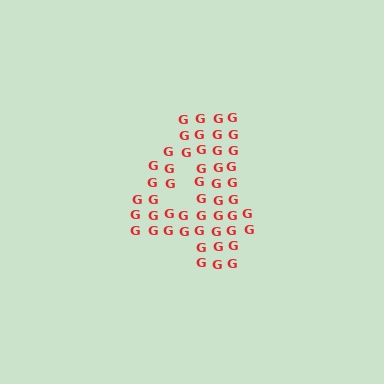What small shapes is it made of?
It is made of small letter G's.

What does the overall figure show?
The overall figure shows the digit 4.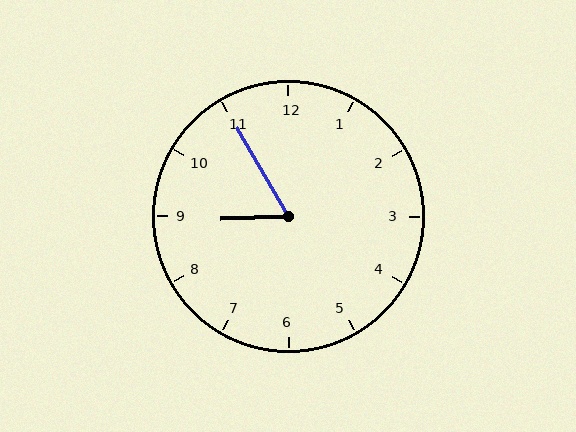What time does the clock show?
8:55.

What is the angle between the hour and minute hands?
Approximately 62 degrees.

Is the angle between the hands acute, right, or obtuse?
It is acute.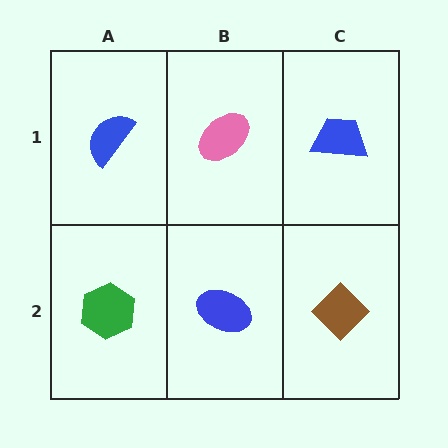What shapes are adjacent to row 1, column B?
A blue ellipse (row 2, column B), a blue semicircle (row 1, column A), a blue trapezoid (row 1, column C).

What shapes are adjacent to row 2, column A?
A blue semicircle (row 1, column A), a blue ellipse (row 2, column B).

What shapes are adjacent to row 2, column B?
A pink ellipse (row 1, column B), a green hexagon (row 2, column A), a brown diamond (row 2, column C).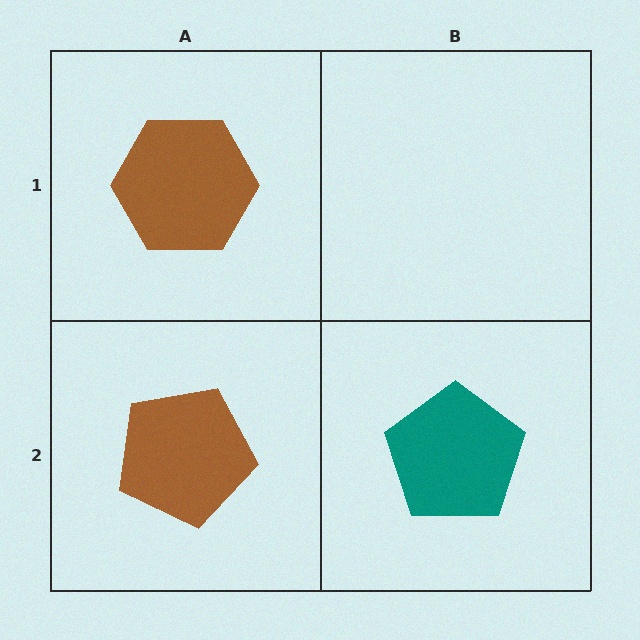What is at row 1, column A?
A brown hexagon.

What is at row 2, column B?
A teal pentagon.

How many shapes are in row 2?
2 shapes.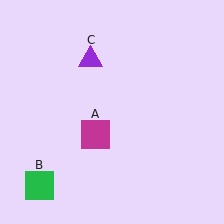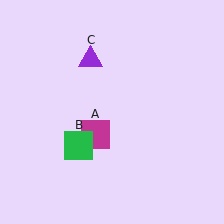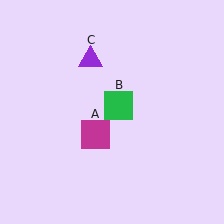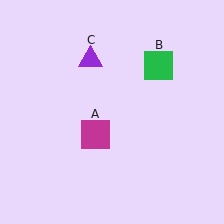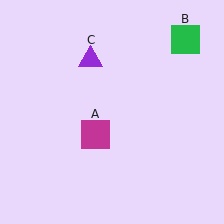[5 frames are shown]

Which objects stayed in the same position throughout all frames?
Magenta square (object A) and purple triangle (object C) remained stationary.